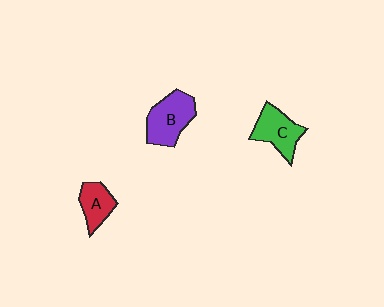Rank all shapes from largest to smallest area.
From largest to smallest: B (purple), C (green), A (red).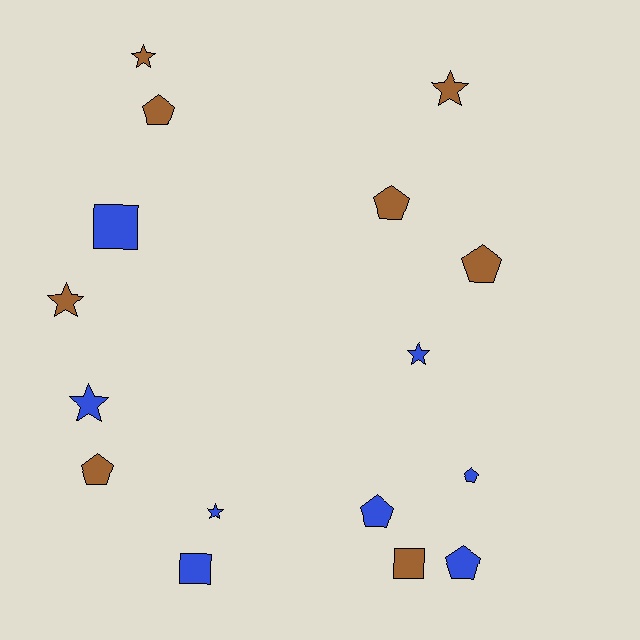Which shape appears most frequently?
Pentagon, with 7 objects.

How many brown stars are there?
There are 3 brown stars.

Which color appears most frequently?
Brown, with 8 objects.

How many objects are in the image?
There are 16 objects.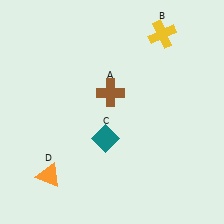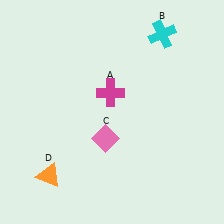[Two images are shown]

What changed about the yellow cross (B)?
In Image 1, B is yellow. In Image 2, it changed to cyan.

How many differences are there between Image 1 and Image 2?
There are 3 differences between the two images.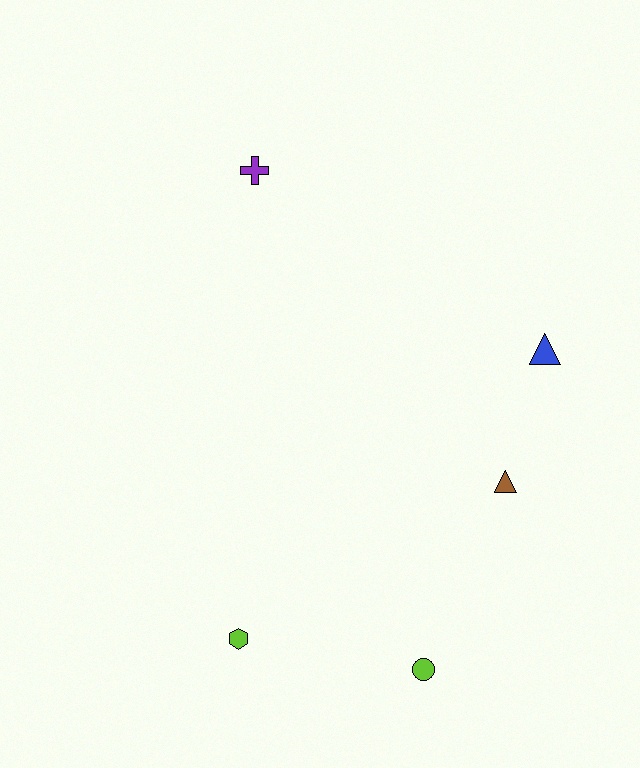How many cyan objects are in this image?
There are no cyan objects.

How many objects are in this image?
There are 5 objects.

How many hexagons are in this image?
There is 1 hexagon.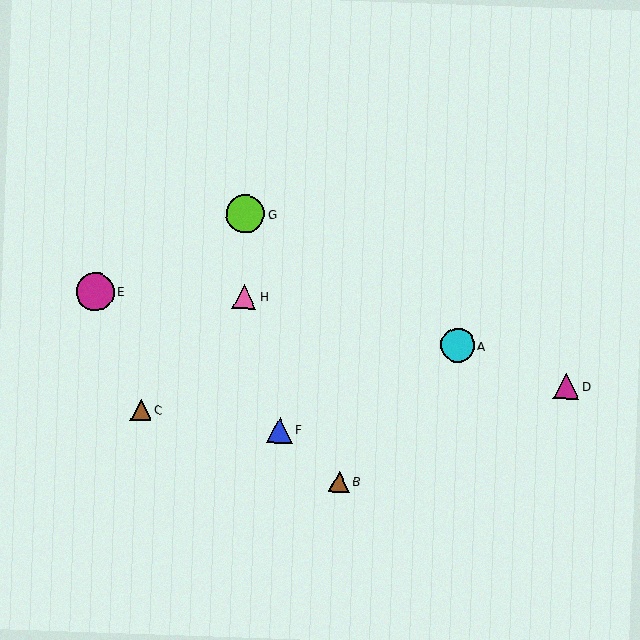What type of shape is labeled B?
Shape B is a brown triangle.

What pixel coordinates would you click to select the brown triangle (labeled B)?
Click at (339, 482) to select the brown triangle B.